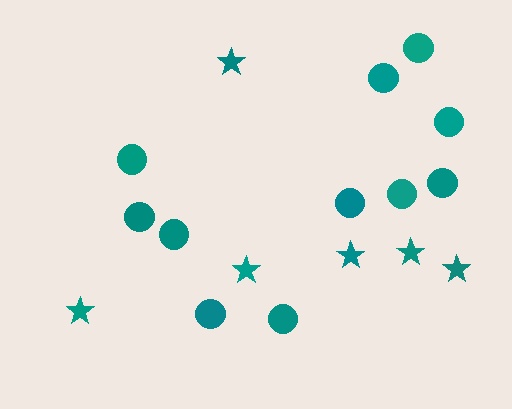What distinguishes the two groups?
There are 2 groups: one group of stars (6) and one group of circles (11).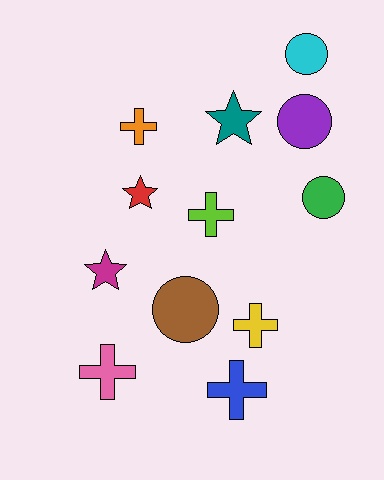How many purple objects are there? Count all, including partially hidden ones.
There is 1 purple object.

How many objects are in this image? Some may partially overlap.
There are 12 objects.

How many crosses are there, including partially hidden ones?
There are 5 crosses.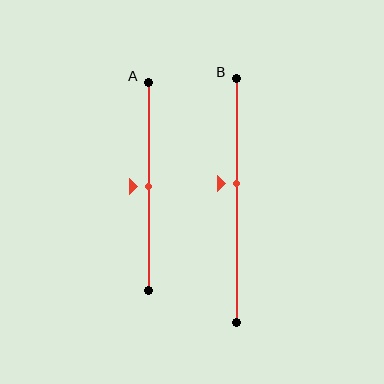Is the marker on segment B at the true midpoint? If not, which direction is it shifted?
No, the marker on segment B is shifted upward by about 7% of the segment length.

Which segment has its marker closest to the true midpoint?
Segment A has its marker closest to the true midpoint.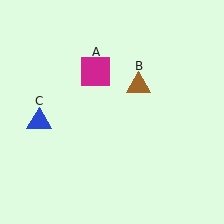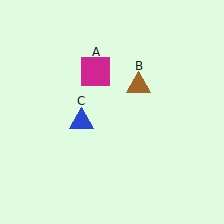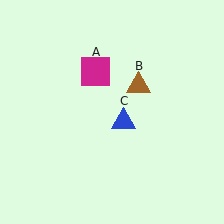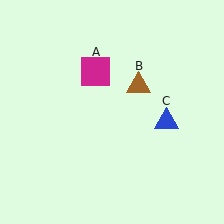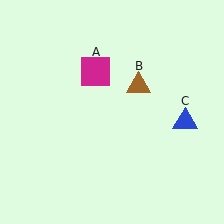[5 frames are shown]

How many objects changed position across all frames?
1 object changed position: blue triangle (object C).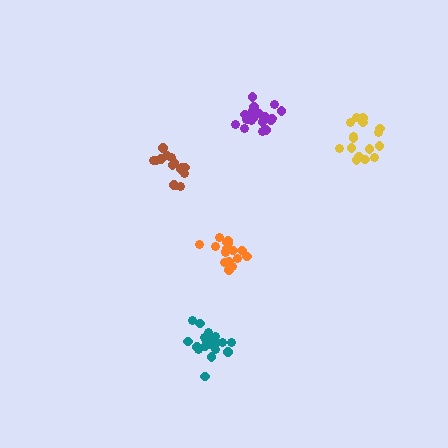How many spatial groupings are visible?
There are 5 spatial groupings.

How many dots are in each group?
Group 1: 20 dots, Group 2: 15 dots, Group 3: 16 dots, Group 4: 19 dots, Group 5: 17 dots (87 total).